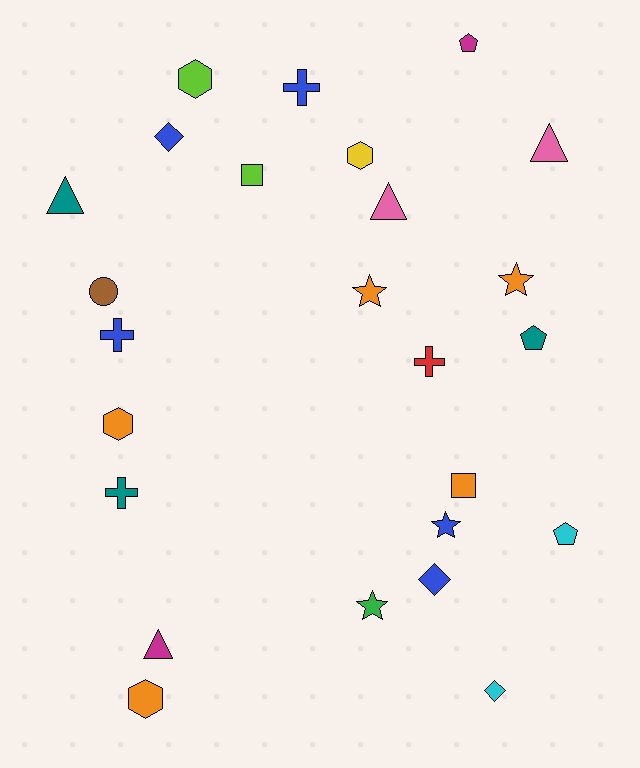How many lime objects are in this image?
There are 2 lime objects.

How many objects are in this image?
There are 25 objects.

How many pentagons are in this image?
There are 3 pentagons.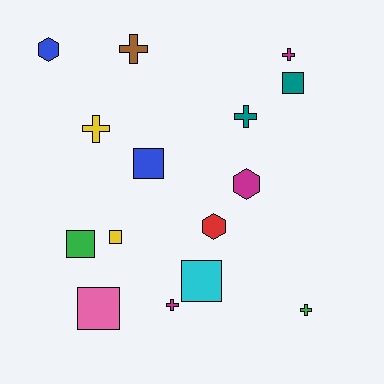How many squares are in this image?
There are 6 squares.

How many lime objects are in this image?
There are no lime objects.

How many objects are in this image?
There are 15 objects.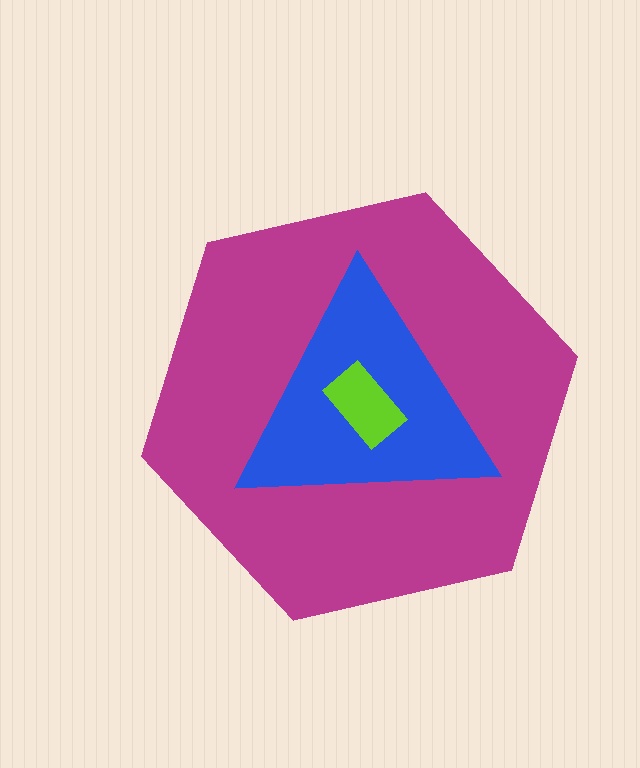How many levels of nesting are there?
3.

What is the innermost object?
The lime rectangle.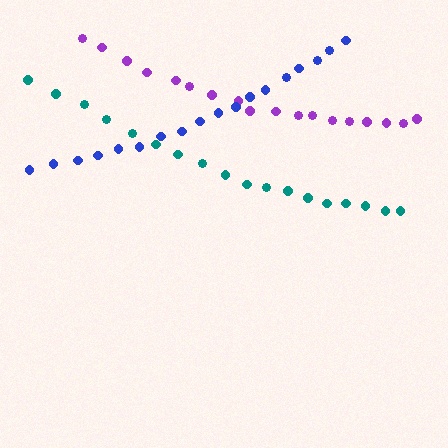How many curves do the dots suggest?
There are 3 distinct paths.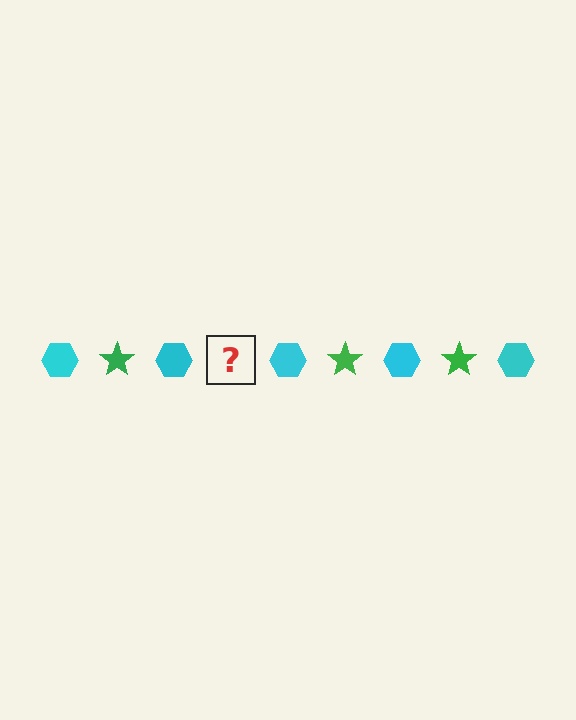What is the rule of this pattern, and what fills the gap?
The rule is that the pattern alternates between cyan hexagon and green star. The gap should be filled with a green star.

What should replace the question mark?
The question mark should be replaced with a green star.